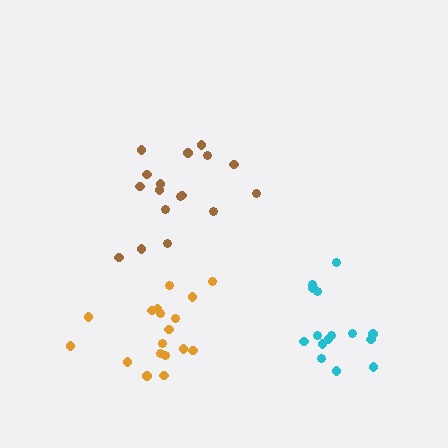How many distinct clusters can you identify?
There are 3 distinct clusters.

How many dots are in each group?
Group 1: 18 dots, Group 2: 15 dots, Group 3: 17 dots (50 total).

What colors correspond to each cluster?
The clusters are colored: orange, cyan, brown.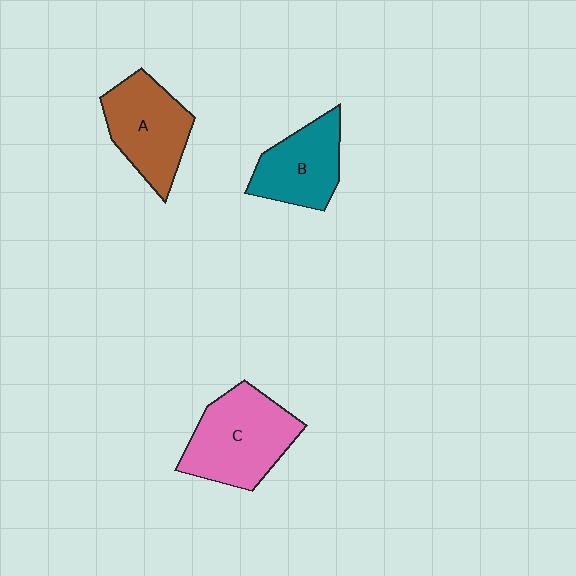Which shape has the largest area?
Shape C (pink).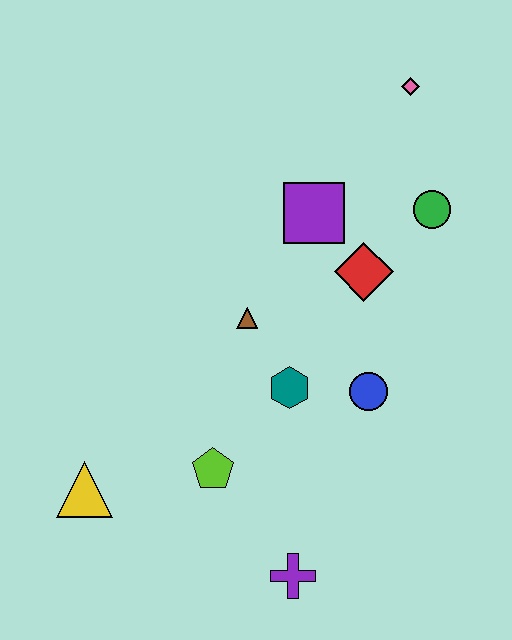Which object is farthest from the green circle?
The yellow triangle is farthest from the green circle.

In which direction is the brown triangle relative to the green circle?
The brown triangle is to the left of the green circle.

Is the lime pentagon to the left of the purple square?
Yes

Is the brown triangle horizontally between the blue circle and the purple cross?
No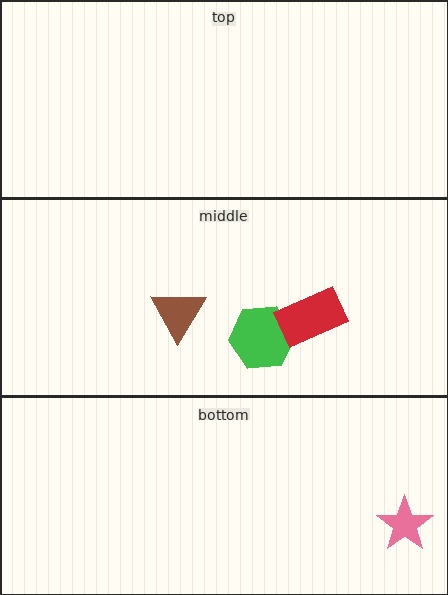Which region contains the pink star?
The bottom region.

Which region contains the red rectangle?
The middle region.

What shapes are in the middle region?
The green hexagon, the brown triangle, the red rectangle.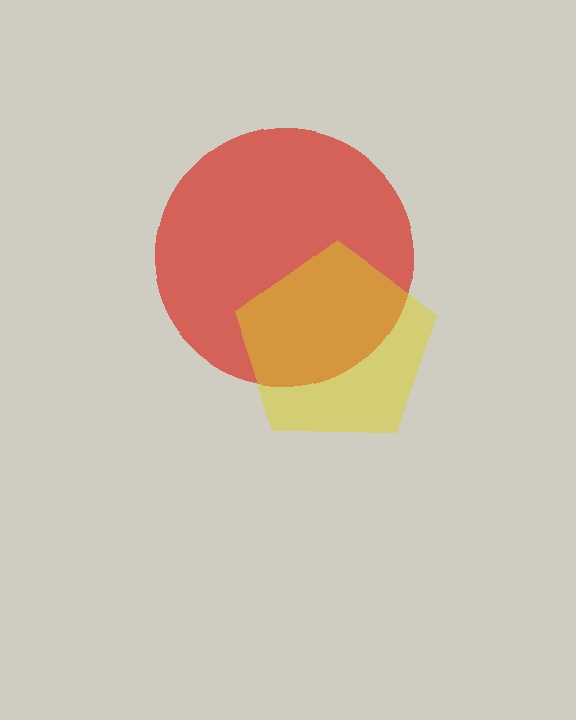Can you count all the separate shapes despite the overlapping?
Yes, there are 2 separate shapes.